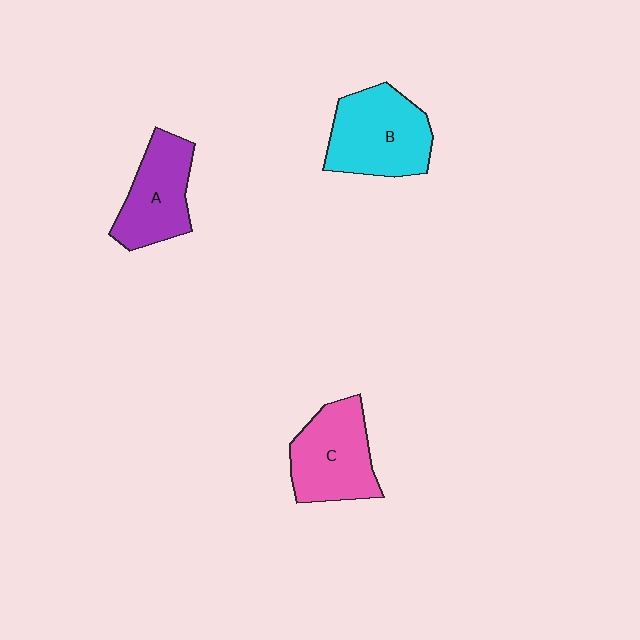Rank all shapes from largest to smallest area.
From largest to smallest: B (cyan), C (pink), A (purple).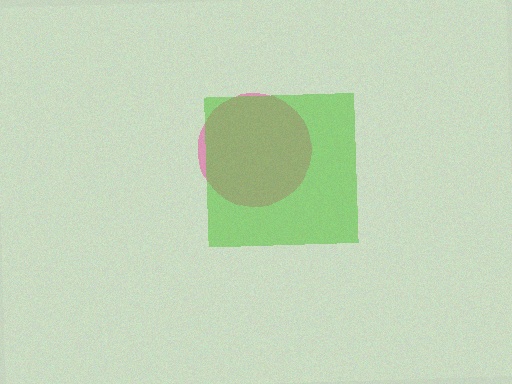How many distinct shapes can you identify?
There are 2 distinct shapes: a pink circle, a lime square.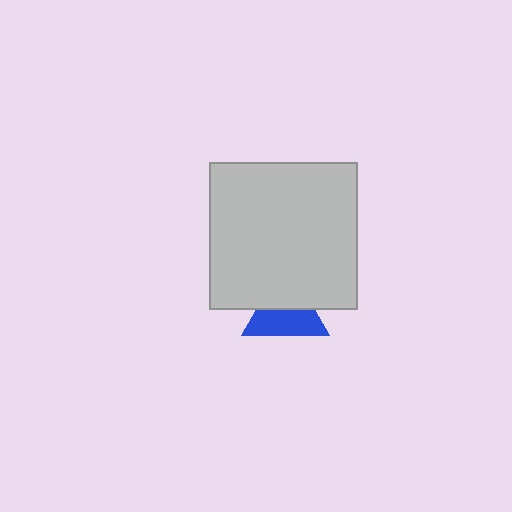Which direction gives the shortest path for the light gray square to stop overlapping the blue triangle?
Moving up gives the shortest separation.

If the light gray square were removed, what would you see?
You would see the complete blue triangle.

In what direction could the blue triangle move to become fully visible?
The blue triangle could move down. That would shift it out from behind the light gray square entirely.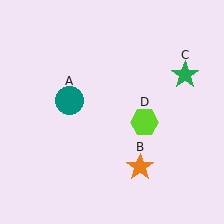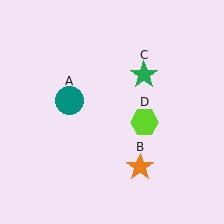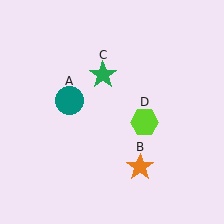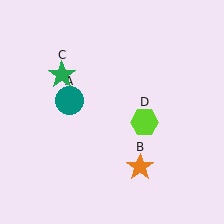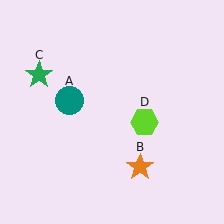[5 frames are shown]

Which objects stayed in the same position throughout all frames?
Teal circle (object A) and orange star (object B) and lime hexagon (object D) remained stationary.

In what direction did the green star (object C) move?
The green star (object C) moved left.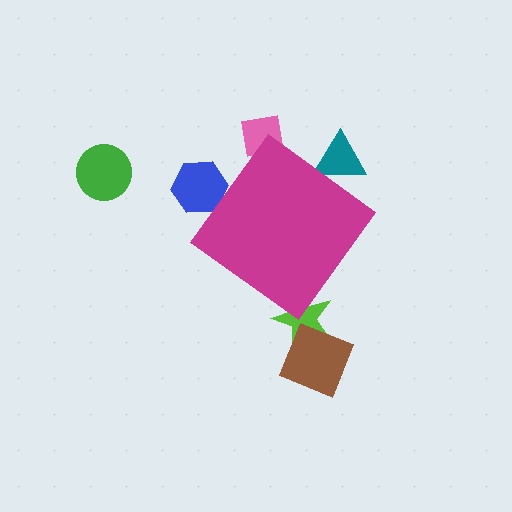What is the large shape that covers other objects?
A magenta diamond.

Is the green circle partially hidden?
No, the green circle is fully visible.